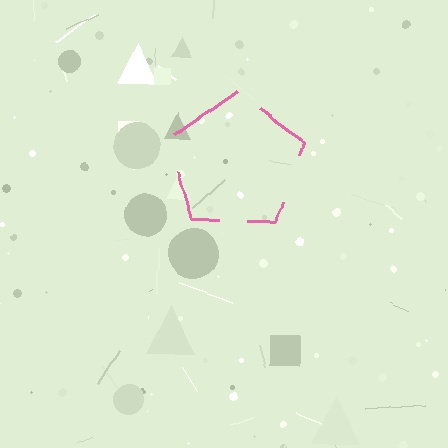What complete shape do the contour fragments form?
The contour fragments form a pentagon.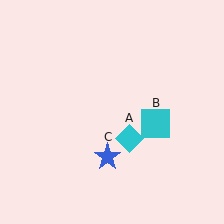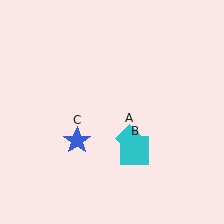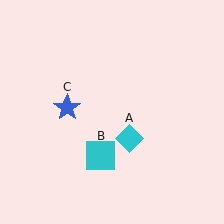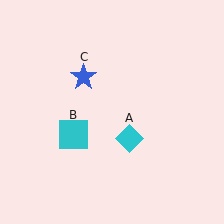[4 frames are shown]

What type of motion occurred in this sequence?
The cyan square (object B), blue star (object C) rotated clockwise around the center of the scene.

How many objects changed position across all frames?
2 objects changed position: cyan square (object B), blue star (object C).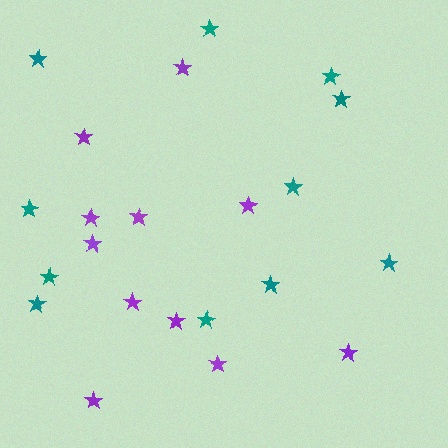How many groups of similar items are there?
There are 2 groups: one group of purple stars (11) and one group of teal stars (11).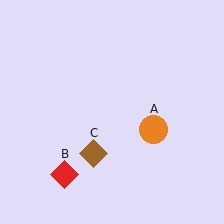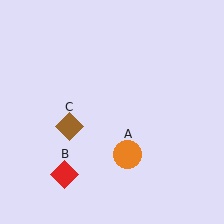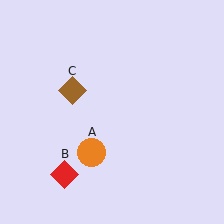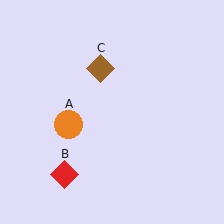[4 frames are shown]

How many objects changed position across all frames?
2 objects changed position: orange circle (object A), brown diamond (object C).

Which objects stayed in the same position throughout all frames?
Red diamond (object B) remained stationary.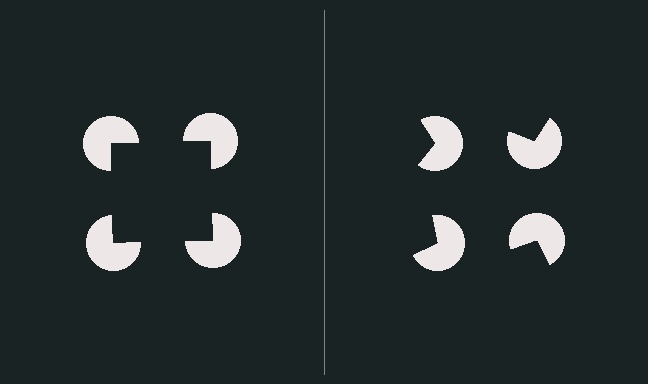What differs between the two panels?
The pac-man discs are positioned identically on both sides; only the wedge orientations differ. On the left they align to a square; on the right they are misaligned.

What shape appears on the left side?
An illusory square.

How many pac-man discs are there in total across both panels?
8 — 4 on each side.